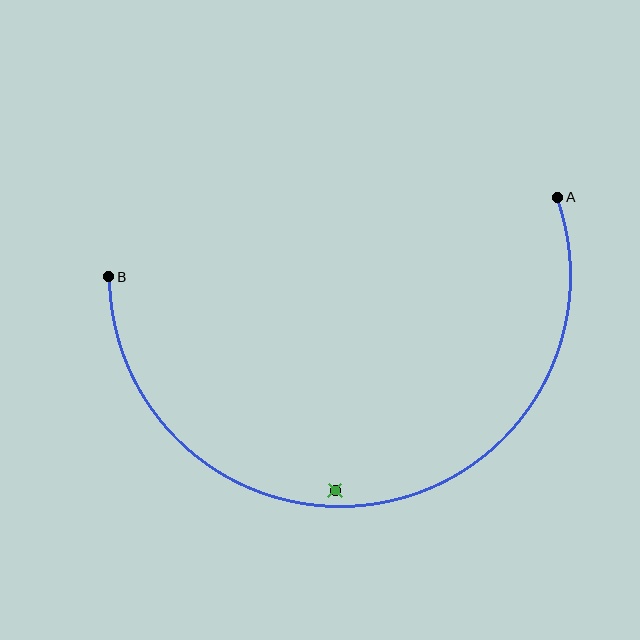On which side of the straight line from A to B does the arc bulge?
The arc bulges below the straight line connecting A and B.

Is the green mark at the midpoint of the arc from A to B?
No — the green mark does not lie on the arc at all. It sits slightly inside the curve.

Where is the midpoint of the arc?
The arc midpoint is the point on the curve farthest from the straight line joining A and B. It sits below that line.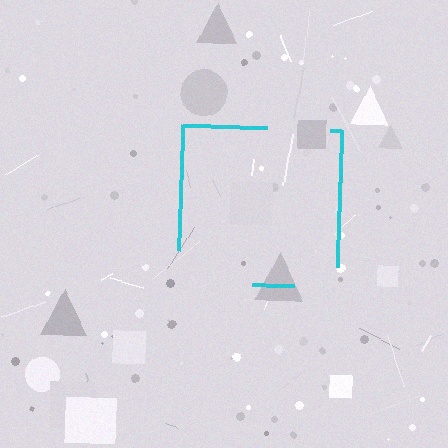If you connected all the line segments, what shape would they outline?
They would outline a square.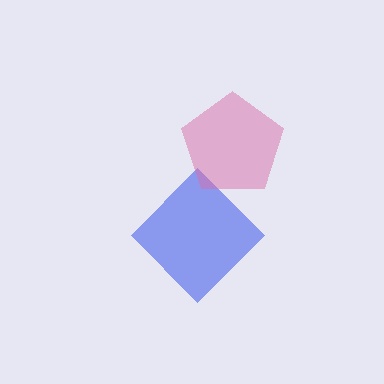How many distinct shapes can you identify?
There are 2 distinct shapes: a blue diamond, a pink pentagon.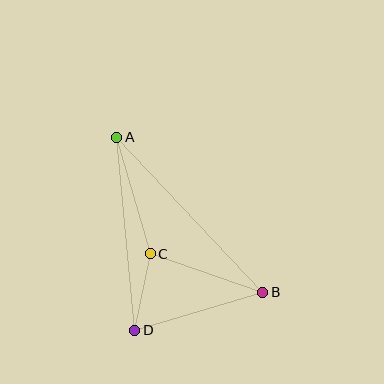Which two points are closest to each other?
Points C and D are closest to each other.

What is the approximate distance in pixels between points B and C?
The distance between B and C is approximately 119 pixels.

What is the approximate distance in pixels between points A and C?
The distance between A and C is approximately 121 pixels.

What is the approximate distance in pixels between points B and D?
The distance between B and D is approximately 133 pixels.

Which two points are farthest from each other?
Points A and B are farthest from each other.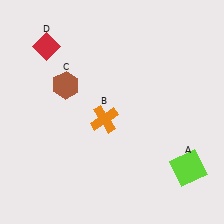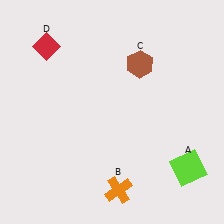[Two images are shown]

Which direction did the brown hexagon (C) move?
The brown hexagon (C) moved right.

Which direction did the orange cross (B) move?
The orange cross (B) moved down.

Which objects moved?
The objects that moved are: the orange cross (B), the brown hexagon (C).